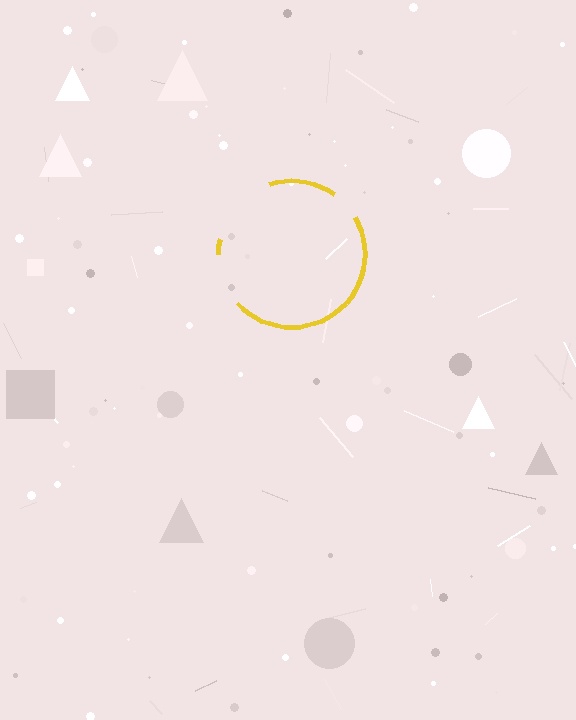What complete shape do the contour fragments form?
The contour fragments form a circle.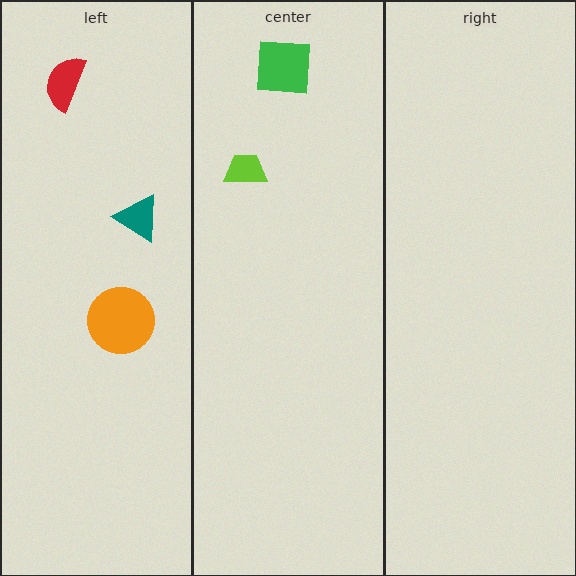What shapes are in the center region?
The lime trapezoid, the green square.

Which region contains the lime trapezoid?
The center region.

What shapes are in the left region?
The teal triangle, the red semicircle, the orange circle.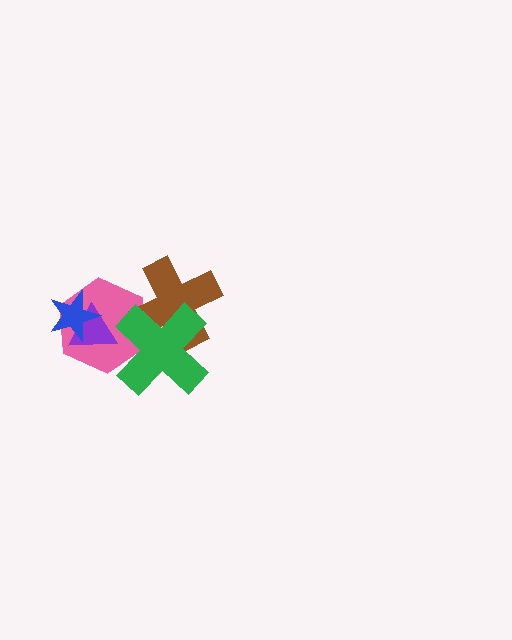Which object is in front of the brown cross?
The green cross is in front of the brown cross.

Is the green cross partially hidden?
No, no other shape covers it.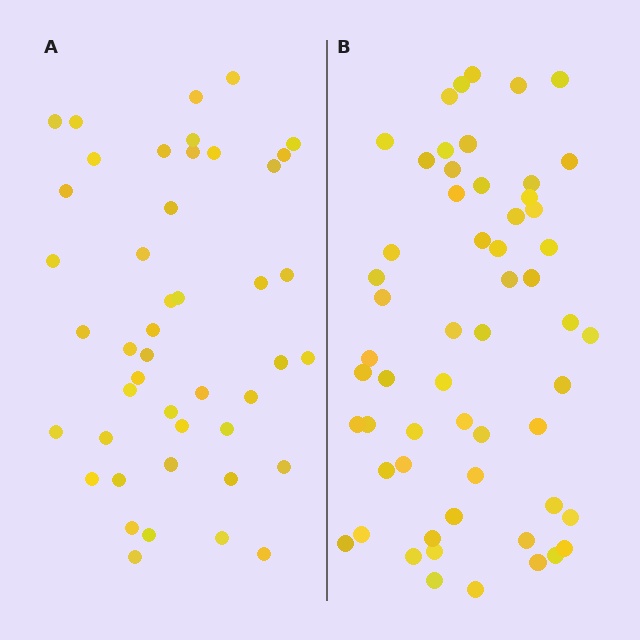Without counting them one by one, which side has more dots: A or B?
Region B (the right region) has more dots.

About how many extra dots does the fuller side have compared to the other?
Region B has roughly 12 or so more dots than region A.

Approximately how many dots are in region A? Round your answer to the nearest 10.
About 40 dots. (The exact count is 45, which rounds to 40.)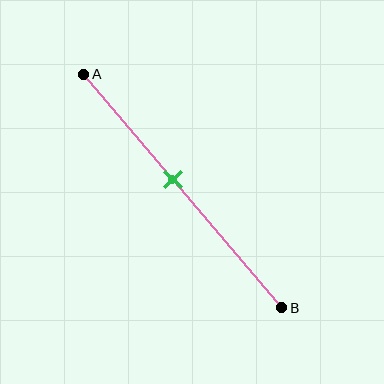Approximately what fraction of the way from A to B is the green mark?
The green mark is approximately 45% of the way from A to B.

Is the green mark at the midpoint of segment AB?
No, the mark is at about 45% from A, not at the 50% midpoint.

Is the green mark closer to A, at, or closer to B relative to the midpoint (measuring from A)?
The green mark is closer to point A than the midpoint of segment AB.